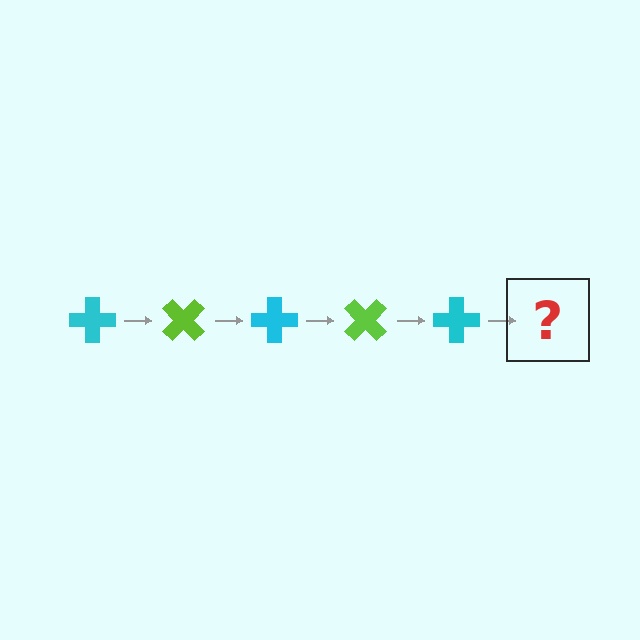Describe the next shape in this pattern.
It should be a lime cross, rotated 225 degrees from the start.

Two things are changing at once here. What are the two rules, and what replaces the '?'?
The two rules are that it rotates 45 degrees each step and the color cycles through cyan and lime. The '?' should be a lime cross, rotated 225 degrees from the start.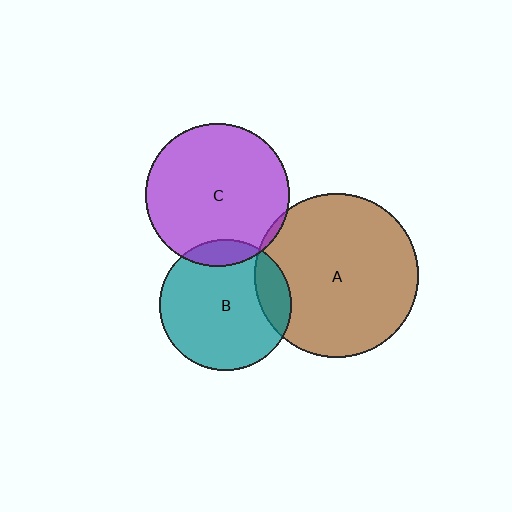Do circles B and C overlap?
Yes.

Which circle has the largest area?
Circle A (brown).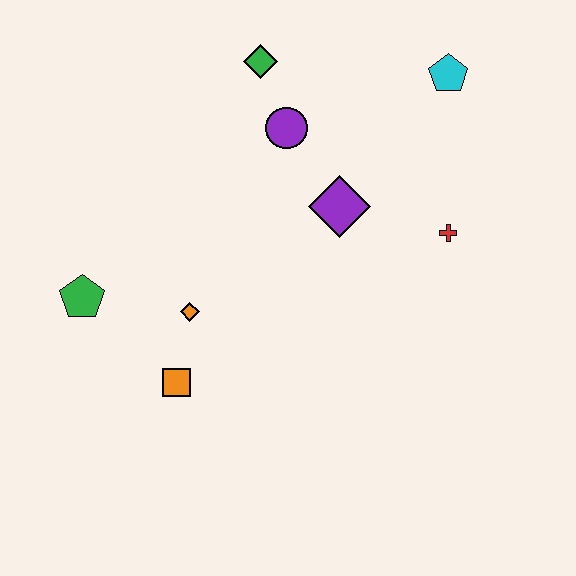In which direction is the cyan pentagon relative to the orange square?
The cyan pentagon is above the orange square.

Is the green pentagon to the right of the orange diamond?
No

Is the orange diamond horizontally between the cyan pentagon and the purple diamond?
No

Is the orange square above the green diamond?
No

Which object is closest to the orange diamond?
The orange square is closest to the orange diamond.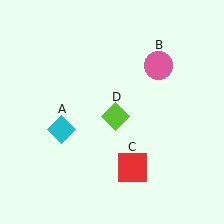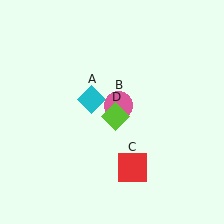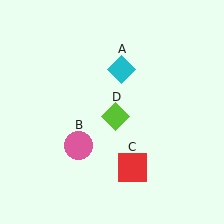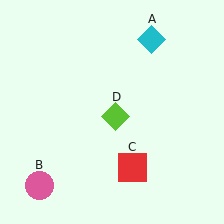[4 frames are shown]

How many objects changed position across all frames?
2 objects changed position: cyan diamond (object A), pink circle (object B).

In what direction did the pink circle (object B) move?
The pink circle (object B) moved down and to the left.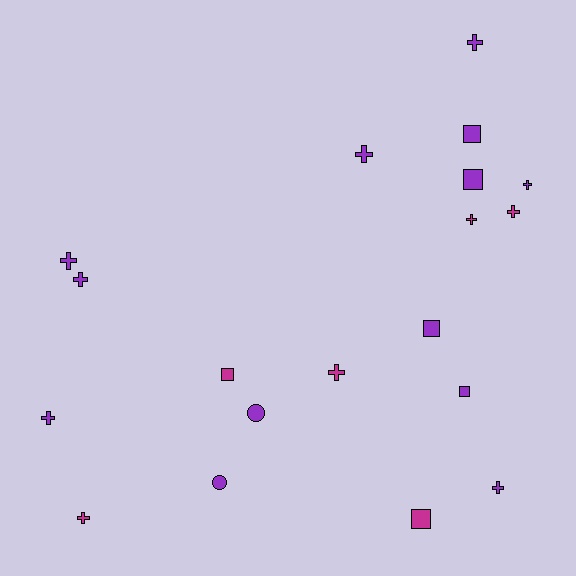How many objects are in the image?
There are 19 objects.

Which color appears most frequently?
Purple, with 13 objects.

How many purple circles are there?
There are 2 purple circles.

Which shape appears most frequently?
Cross, with 11 objects.